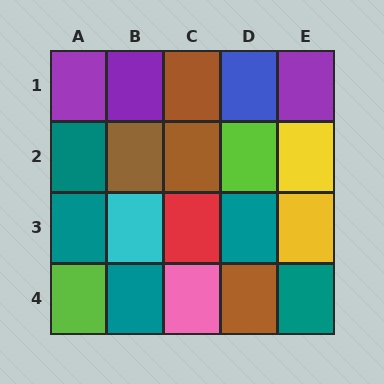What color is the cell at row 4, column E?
Teal.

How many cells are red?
1 cell is red.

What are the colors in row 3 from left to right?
Teal, cyan, red, teal, yellow.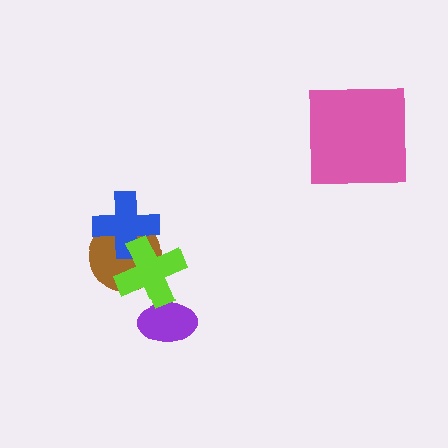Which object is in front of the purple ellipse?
The lime cross is in front of the purple ellipse.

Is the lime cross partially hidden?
No, no other shape covers it.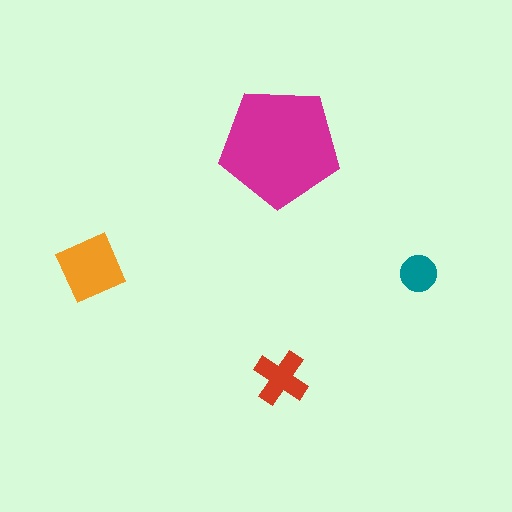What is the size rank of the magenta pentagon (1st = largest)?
1st.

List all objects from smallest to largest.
The teal circle, the red cross, the orange diamond, the magenta pentagon.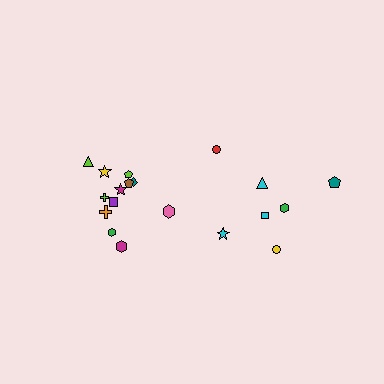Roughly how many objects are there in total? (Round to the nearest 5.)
Roughly 20 objects in total.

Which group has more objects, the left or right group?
The left group.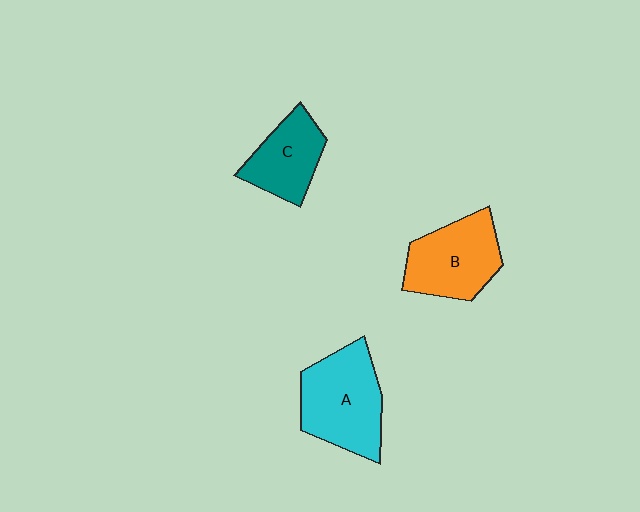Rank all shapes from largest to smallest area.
From largest to smallest: A (cyan), B (orange), C (teal).